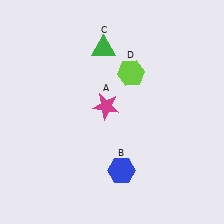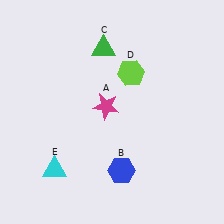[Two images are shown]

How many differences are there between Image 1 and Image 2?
There is 1 difference between the two images.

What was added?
A cyan triangle (E) was added in Image 2.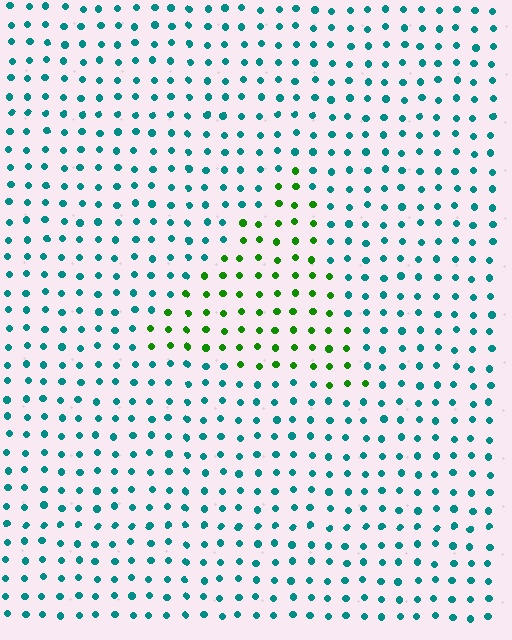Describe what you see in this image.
The image is filled with small teal elements in a uniform arrangement. A triangle-shaped region is visible where the elements are tinted to a slightly different hue, forming a subtle color boundary.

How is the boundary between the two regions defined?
The boundary is defined purely by a slight shift in hue (about 62 degrees). Spacing, size, and orientation are identical on both sides.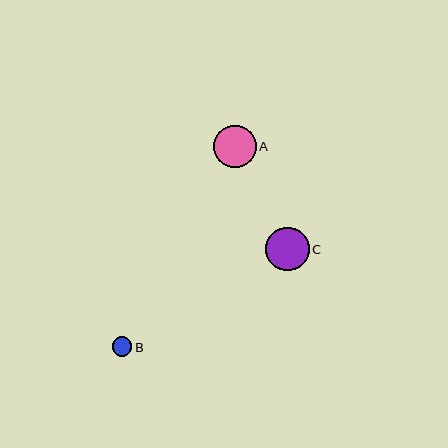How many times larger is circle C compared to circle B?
Circle C is approximately 2.2 times the size of circle B.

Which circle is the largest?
Circle C is the largest with a size of approximately 43 pixels.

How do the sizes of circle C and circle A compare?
Circle C and circle A are approximately the same size.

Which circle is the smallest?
Circle B is the smallest with a size of approximately 20 pixels.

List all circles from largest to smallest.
From largest to smallest: C, A, B.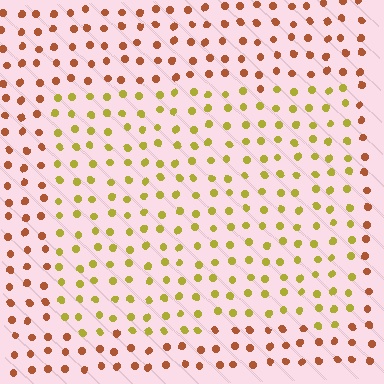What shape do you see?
I see a rectangle.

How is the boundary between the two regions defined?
The boundary is defined purely by a slight shift in hue (about 44 degrees). Spacing, size, and orientation are identical on both sides.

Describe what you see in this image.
The image is filled with small brown elements in a uniform arrangement. A rectangle-shaped region is visible where the elements are tinted to a slightly different hue, forming a subtle color boundary.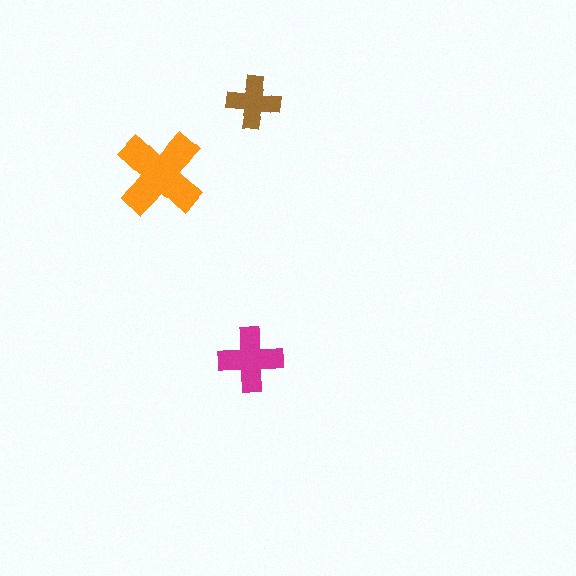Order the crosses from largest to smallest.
the orange one, the magenta one, the brown one.